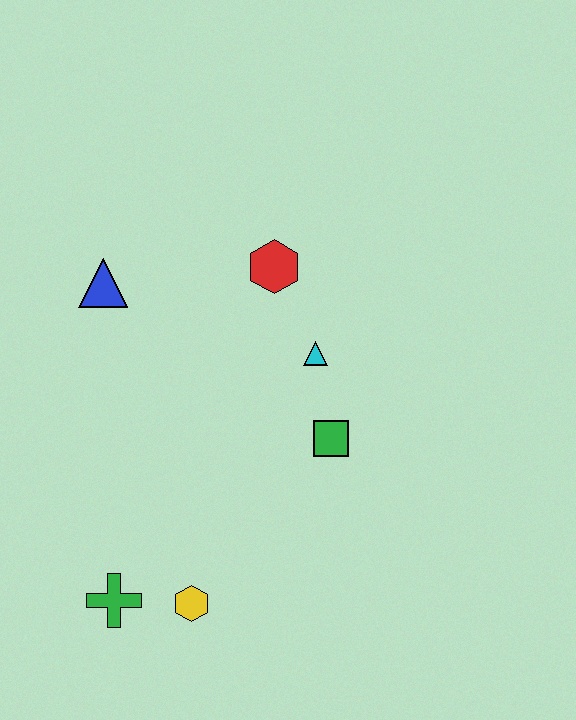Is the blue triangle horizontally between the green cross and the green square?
No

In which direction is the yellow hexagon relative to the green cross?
The yellow hexagon is to the right of the green cross.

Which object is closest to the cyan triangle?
The green square is closest to the cyan triangle.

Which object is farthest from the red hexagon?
The green cross is farthest from the red hexagon.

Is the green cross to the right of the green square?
No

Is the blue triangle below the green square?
No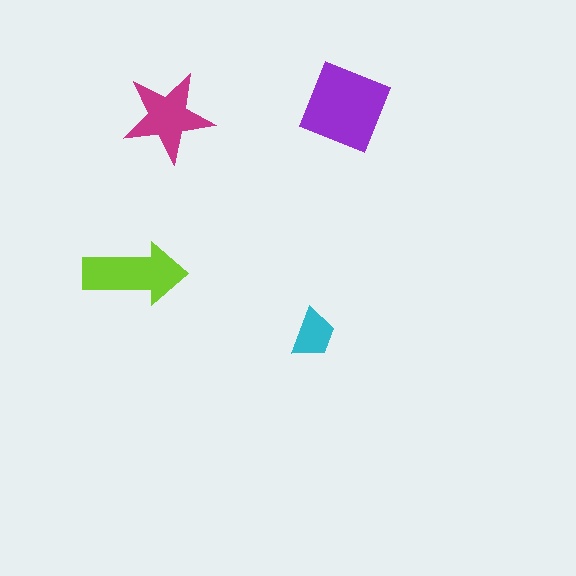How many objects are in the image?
There are 4 objects in the image.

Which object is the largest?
The purple square.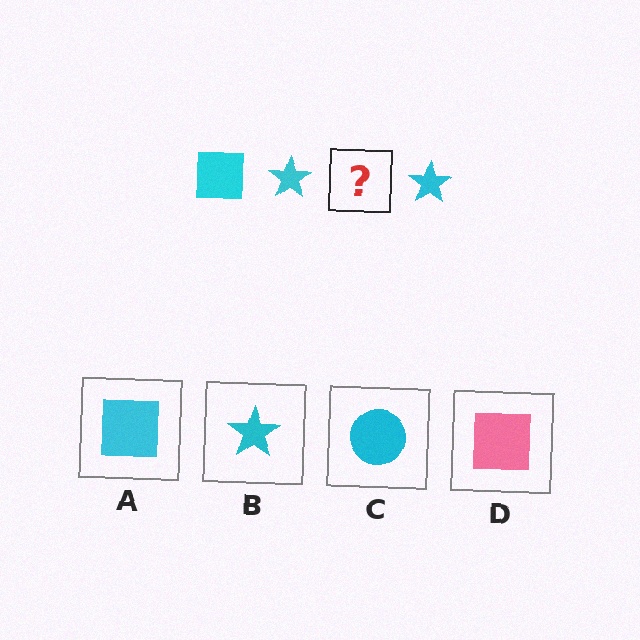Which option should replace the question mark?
Option A.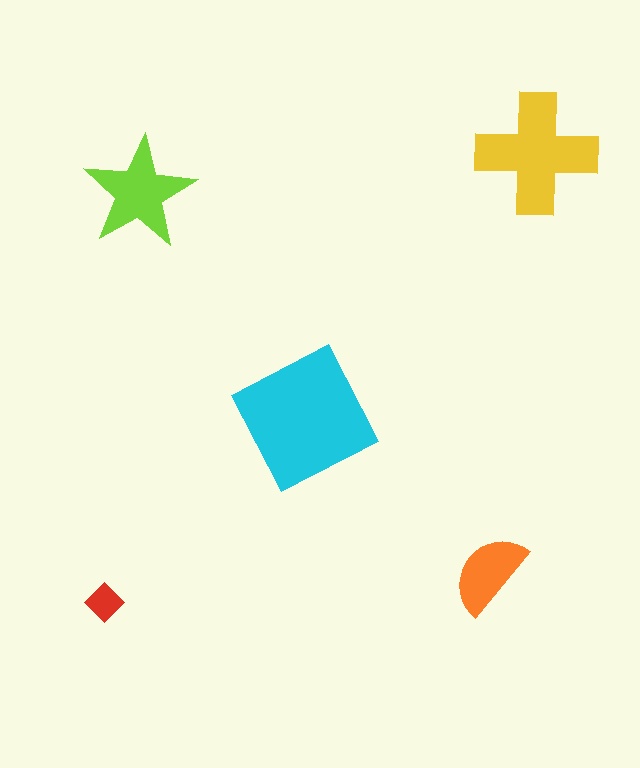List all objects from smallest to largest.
The red diamond, the orange semicircle, the lime star, the yellow cross, the cyan square.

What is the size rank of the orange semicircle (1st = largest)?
4th.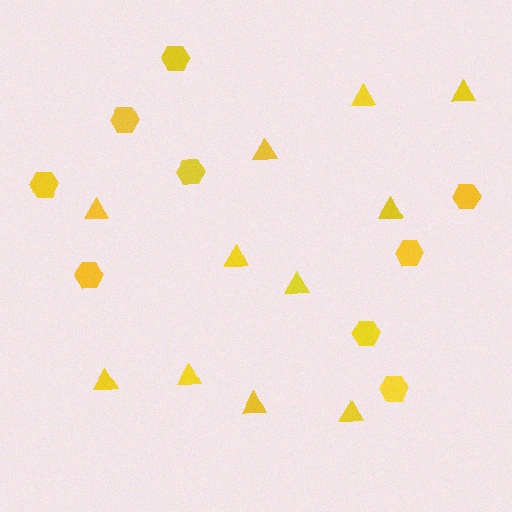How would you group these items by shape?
There are 2 groups: one group of triangles (11) and one group of hexagons (9).